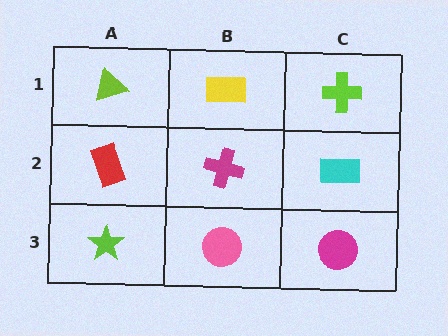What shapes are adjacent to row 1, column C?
A cyan rectangle (row 2, column C), a yellow rectangle (row 1, column B).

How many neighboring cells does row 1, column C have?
2.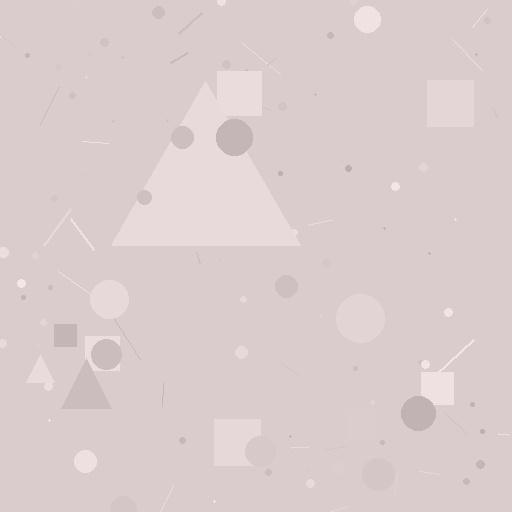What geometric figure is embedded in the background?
A triangle is embedded in the background.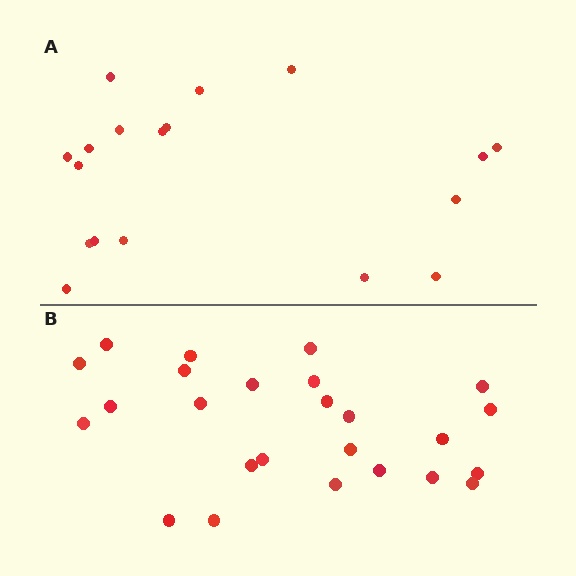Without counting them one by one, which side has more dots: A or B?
Region B (the bottom region) has more dots.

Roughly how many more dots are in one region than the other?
Region B has roughly 8 or so more dots than region A.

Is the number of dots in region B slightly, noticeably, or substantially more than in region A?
Region B has noticeably more, but not dramatically so. The ratio is roughly 1.4 to 1.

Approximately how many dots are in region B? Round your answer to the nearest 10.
About 20 dots. (The exact count is 25, which rounds to 20.)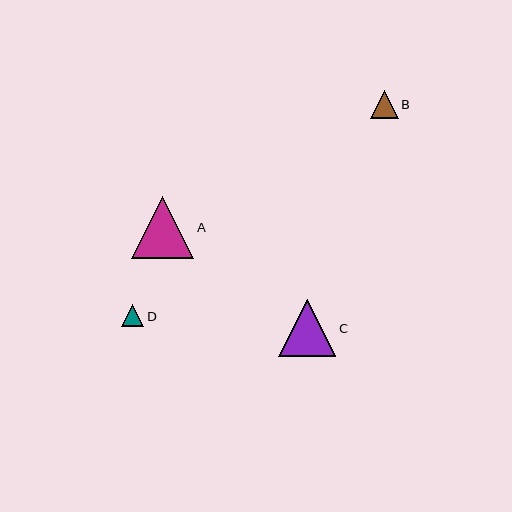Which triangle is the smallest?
Triangle D is the smallest with a size of approximately 22 pixels.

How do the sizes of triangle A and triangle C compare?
Triangle A and triangle C are approximately the same size.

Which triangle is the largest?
Triangle A is the largest with a size of approximately 62 pixels.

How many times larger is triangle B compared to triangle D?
Triangle B is approximately 1.3 times the size of triangle D.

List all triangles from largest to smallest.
From largest to smallest: A, C, B, D.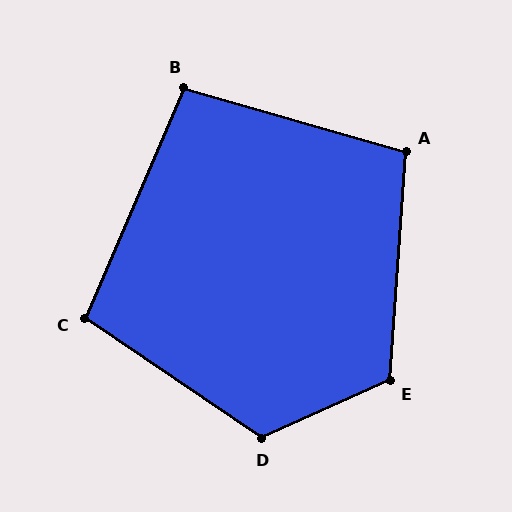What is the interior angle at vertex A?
Approximately 102 degrees (obtuse).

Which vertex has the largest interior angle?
D, at approximately 121 degrees.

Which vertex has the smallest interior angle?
B, at approximately 97 degrees.